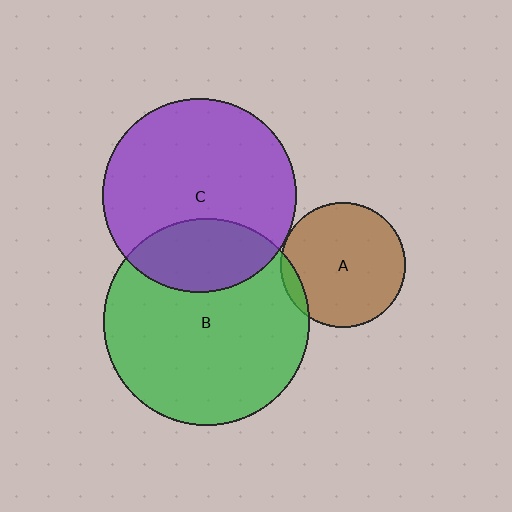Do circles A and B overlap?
Yes.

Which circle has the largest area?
Circle B (green).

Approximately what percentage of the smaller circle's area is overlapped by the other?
Approximately 5%.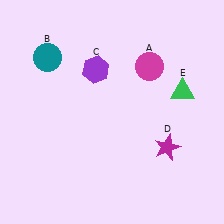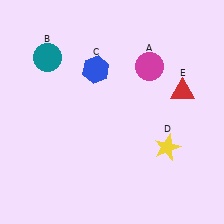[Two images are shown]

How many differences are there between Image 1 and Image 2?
There are 3 differences between the two images.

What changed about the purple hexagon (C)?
In Image 1, C is purple. In Image 2, it changed to blue.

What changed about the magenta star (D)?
In Image 1, D is magenta. In Image 2, it changed to yellow.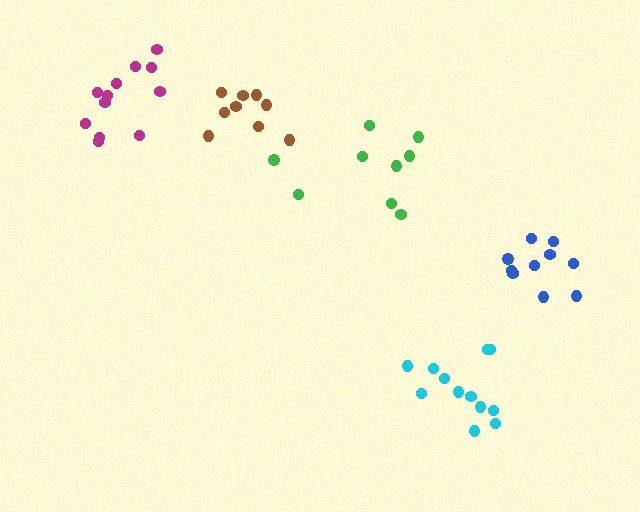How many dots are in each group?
Group 1: 12 dots, Group 2: 9 dots, Group 3: 9 dots, Group 4: 12 dots, Group 5: 10 dots (52 total).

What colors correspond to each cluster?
The clusters are colored: cyan, green, brown, magenta, blue.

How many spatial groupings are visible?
There are 5 spatial groupings.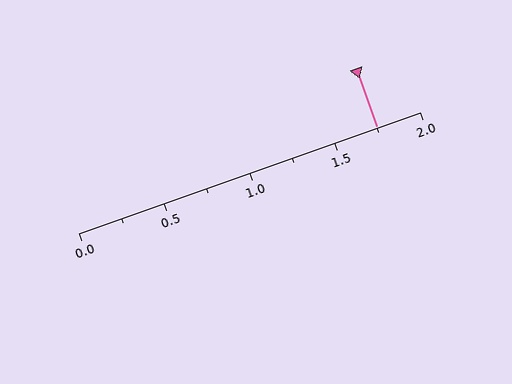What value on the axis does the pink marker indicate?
The marker indicates approximately 1.75.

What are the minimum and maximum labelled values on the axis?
The axis runs from 0.0 to 2.0.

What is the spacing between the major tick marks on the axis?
The major ticks are spaced 0.5 apart.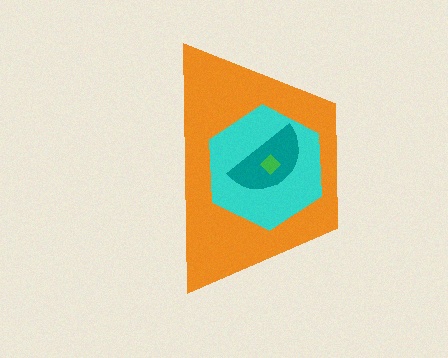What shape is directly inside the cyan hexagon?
The teal semicircle.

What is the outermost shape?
The orange trapezoid.